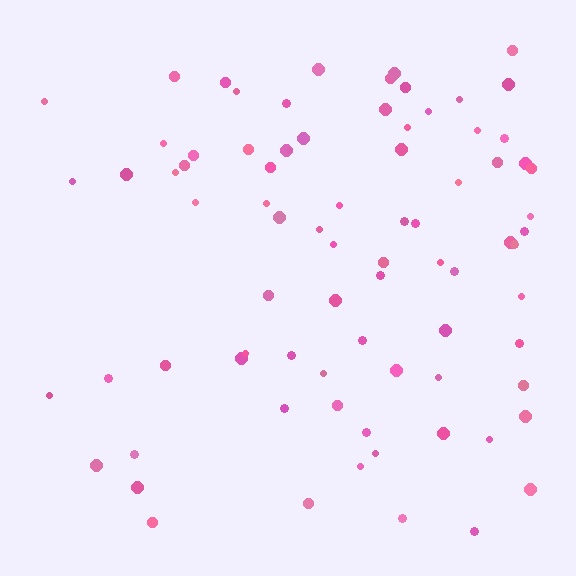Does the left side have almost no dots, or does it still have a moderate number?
Still a moderate number, just noticeably fewer than the right.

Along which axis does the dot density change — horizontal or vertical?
Horizontal.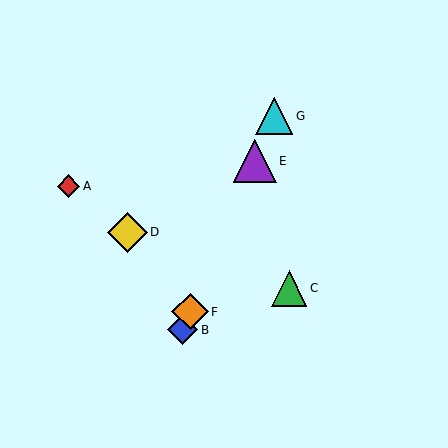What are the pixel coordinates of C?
Object C is at (289, 288).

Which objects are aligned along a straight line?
Objects B, E, F, G are aligned along a straight line.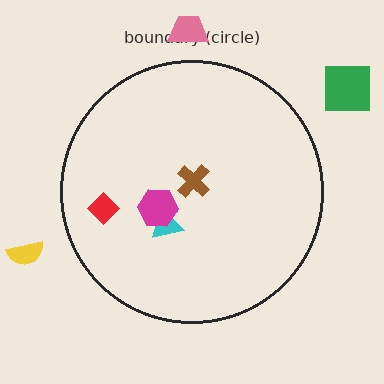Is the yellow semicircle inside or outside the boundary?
Outside.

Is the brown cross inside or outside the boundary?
Inside.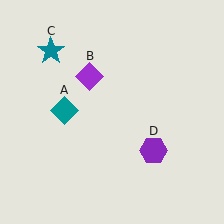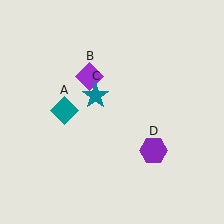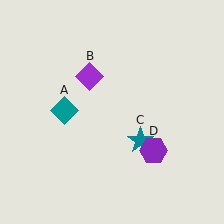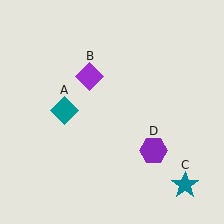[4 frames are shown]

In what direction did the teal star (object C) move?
The teal star (object C) moved down and to the right.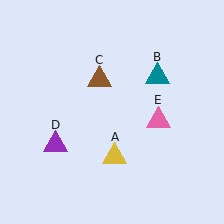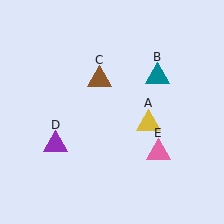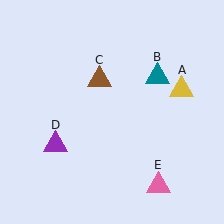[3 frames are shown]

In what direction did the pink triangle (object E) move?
The pink triangle (object E) moved down.